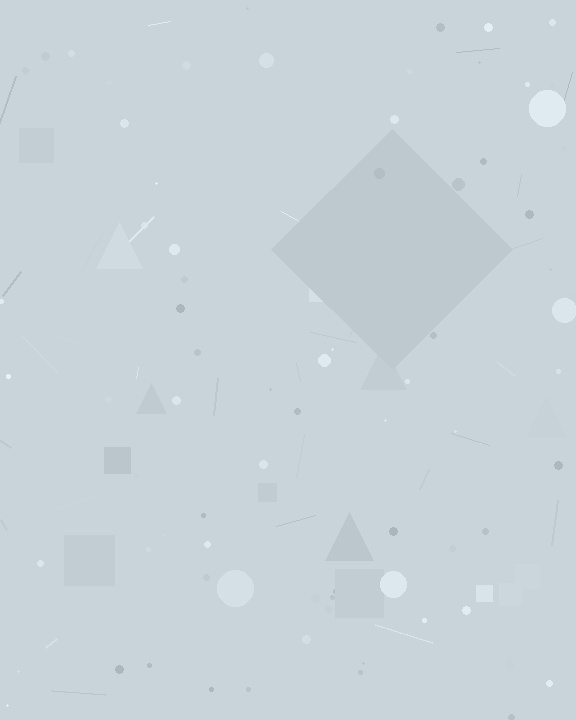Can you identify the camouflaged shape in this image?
The camouflaged shape is a diamond.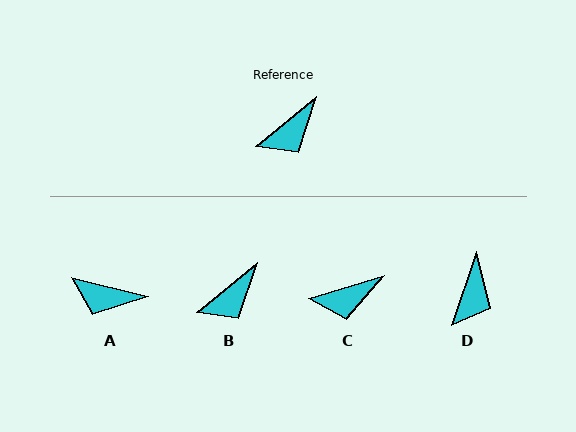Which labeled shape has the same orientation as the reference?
B.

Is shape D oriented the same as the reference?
No, it is off by about 32 degrees.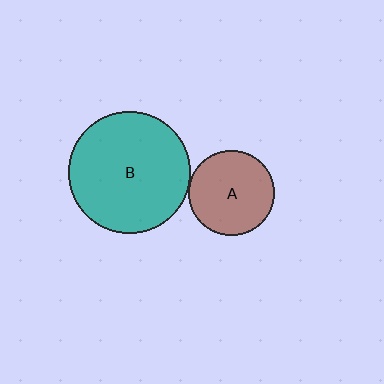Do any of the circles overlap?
No, none of the circles overlap.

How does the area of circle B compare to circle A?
Approximately 2.0 times.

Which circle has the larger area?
Circle B (teal).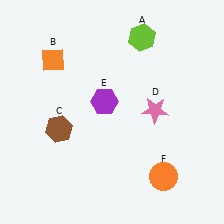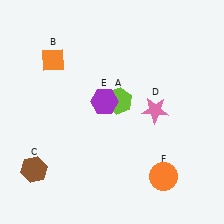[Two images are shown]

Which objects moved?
The objects that moved are: the lime hexagon (A), the brown hexagon (C).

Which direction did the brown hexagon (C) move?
The brown hexagon (C) moved down.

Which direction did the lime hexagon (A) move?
The lime hexagon (A) moved down.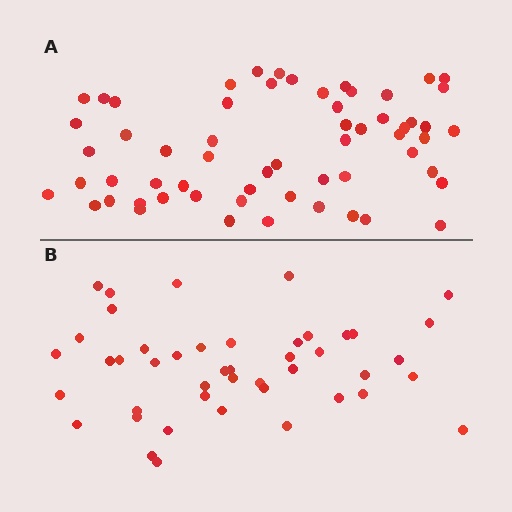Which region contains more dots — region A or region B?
Region A (the top region) has more dots.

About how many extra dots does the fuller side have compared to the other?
Region A has approximately 15 more dots than region B.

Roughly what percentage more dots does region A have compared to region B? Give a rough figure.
About 35% more.